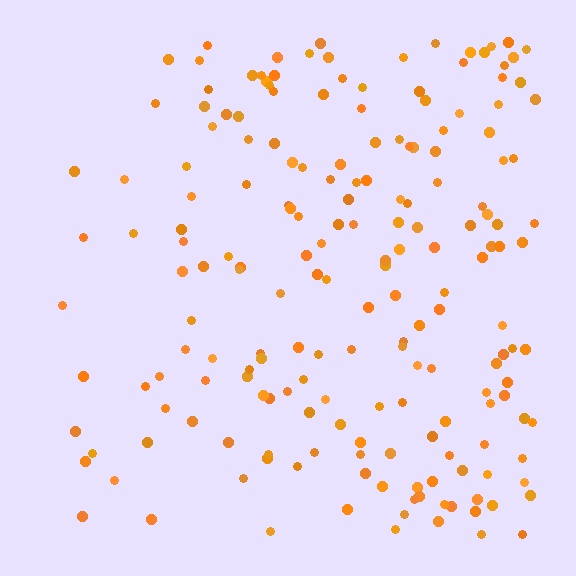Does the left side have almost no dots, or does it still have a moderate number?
Still a moderate number, just noticeably fewer than the right.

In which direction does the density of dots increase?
From left to right, with the right side densest.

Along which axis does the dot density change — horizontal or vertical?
Horizontal.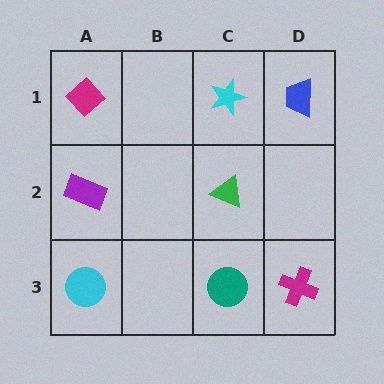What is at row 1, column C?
A cyan star.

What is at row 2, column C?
A green triangle.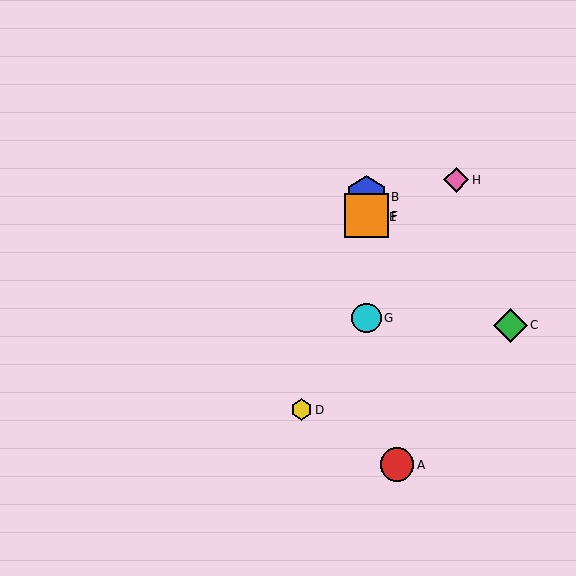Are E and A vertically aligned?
No, E is at x≈366 and A is at x≈397.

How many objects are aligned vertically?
4 objects (B, E, F, G) are aligned vertically.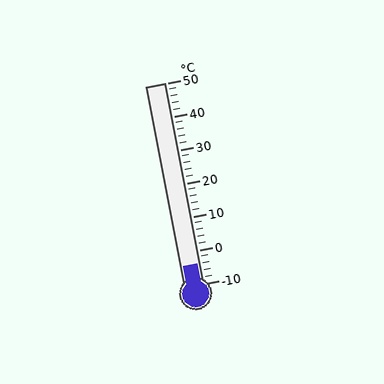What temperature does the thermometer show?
The thermometer shows approximately -4°C.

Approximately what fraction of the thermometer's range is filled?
The thermometer is filled to approximately 10% of its range.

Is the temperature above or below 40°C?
The temperature is below 40°C.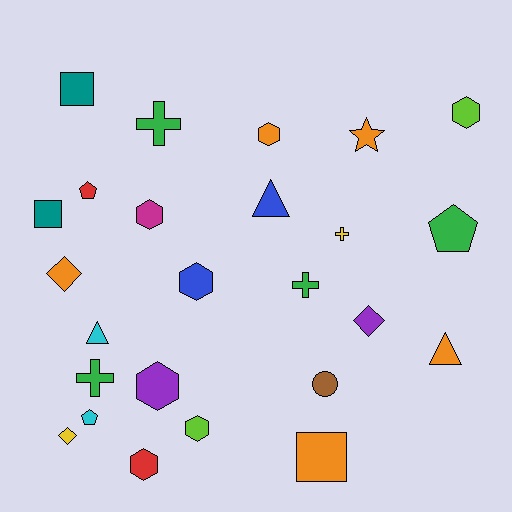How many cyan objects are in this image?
There are 2 cyan objects.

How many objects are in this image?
There are 25 objects.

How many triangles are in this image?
There are 3 triangles.